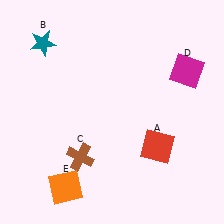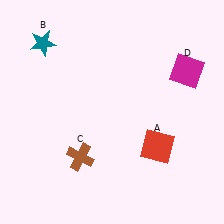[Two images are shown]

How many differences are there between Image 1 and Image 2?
There is 1 difference between the two images.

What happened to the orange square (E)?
The orange square (E) was removed in Image 2. It was in the bottom-left area of Image 1.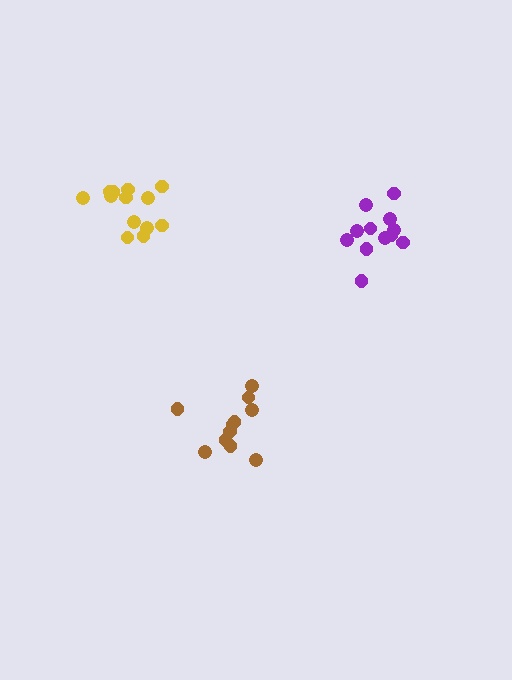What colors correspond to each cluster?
The clusters are colored: brown, yellow, purple.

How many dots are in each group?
Group 1: 11 dots, Group 2: 13 dots, Group 3: 12 dots (36 total).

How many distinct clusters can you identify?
There are 3 distinct clusters.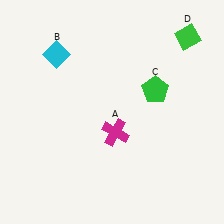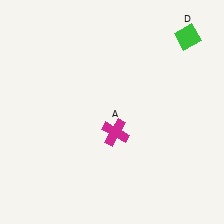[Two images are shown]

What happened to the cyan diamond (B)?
The cyan diamond (B) was removed in Image 2. It was in the top-left area of Image 1.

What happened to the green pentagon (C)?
The green pentagon (C) was removed in Image 2. It was in the top-right area of Image 1.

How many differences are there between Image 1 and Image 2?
There are 2 differences between the two images.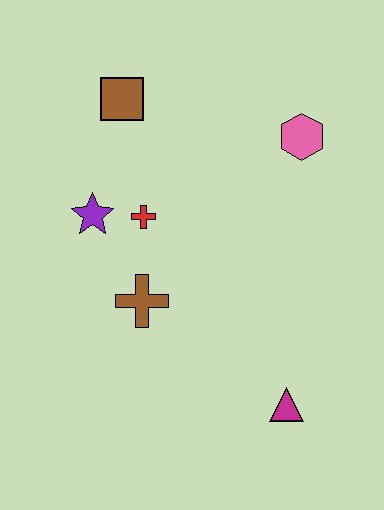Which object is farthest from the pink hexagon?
The magenta triangle is farthest from the pink hexagon.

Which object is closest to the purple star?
The red cross is closest to the purple star.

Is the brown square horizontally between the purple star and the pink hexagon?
Yes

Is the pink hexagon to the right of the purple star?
Yes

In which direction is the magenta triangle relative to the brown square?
The magenta triangle is below the brown square.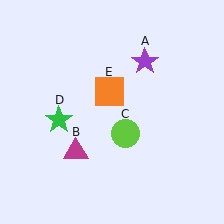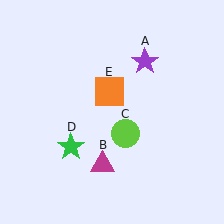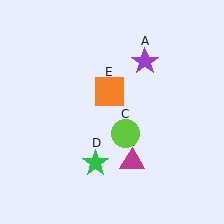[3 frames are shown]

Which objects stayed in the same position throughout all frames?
Purple star (object A) and lime circle (object C) and orange square (object E) remained stationary.